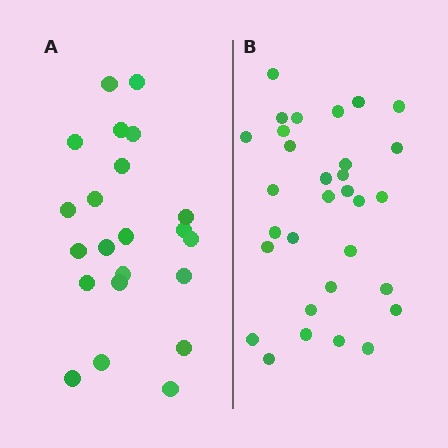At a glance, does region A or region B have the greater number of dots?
Region B (the right region) has more dots.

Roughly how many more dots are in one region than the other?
Region B has roughly 8 or so more dots than region A.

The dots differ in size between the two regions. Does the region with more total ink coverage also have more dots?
No. Region A has more total ink coverage because its dots are larger, but region B actually contains more individual dots. Total area can be misleading — the number of items is what matters here.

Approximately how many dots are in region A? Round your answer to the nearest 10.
About 20 dots. (The exact count is 22, which rounds to 20.)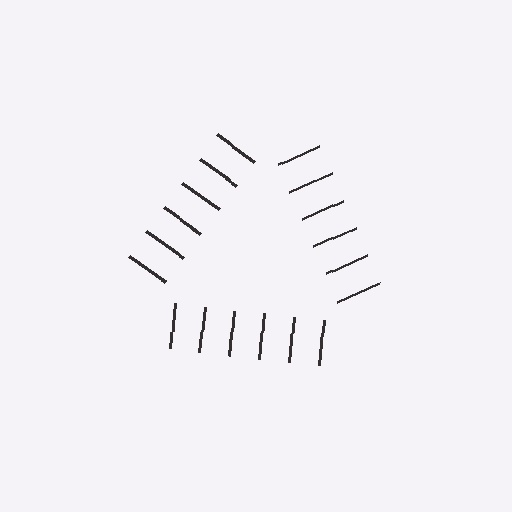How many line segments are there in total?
18 — 6 along each of the 3 edges.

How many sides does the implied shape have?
3 sides — the line-ends trace a triangle.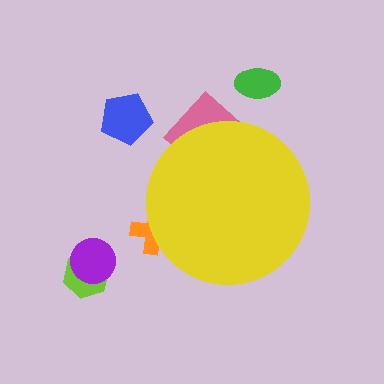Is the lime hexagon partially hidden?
No, the lime hexagon is fully visible.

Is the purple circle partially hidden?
No, the purple circle is fully visible.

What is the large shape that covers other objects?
A yellow circle.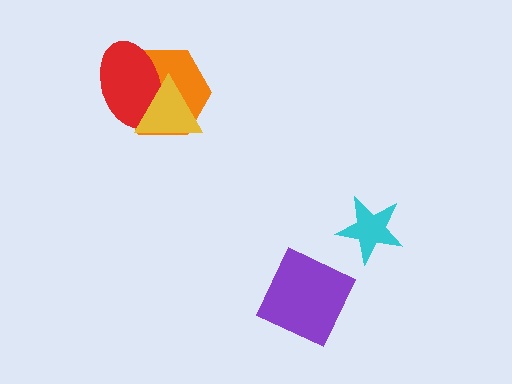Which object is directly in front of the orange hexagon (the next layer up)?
The red ellipse is directly in front of the orange hexagon.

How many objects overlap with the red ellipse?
2 objects overlap with the red ellipse.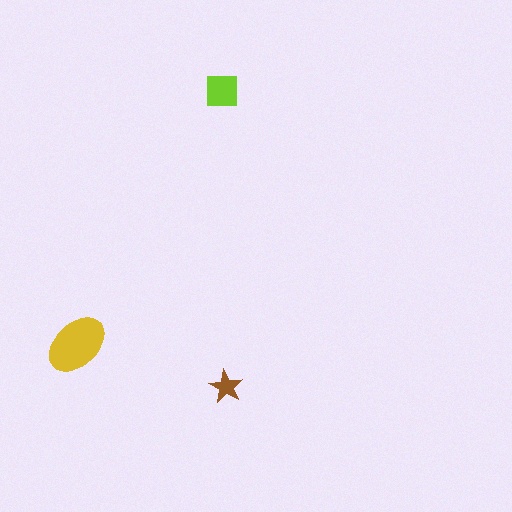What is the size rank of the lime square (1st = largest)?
2nd.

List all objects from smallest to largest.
The brown star, the lime square, the yellow ellipse.